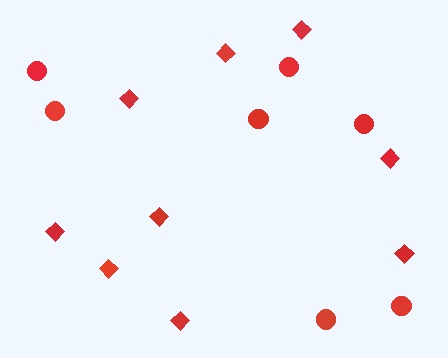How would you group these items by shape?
There are 2 groups: one group of circles (7) and one group of diamonds (9).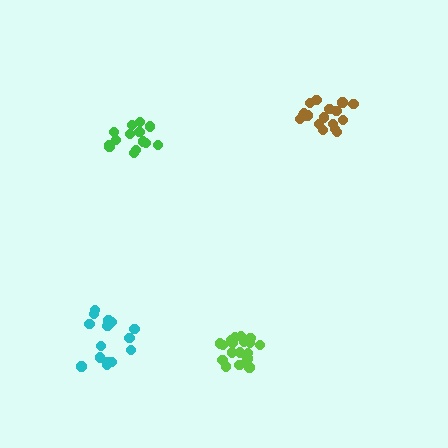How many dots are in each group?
Group 1: 18 dots, Group 2: 15 dots, Group 3: 14 dots, Group 4: 17 dots (64 total).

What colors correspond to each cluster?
The clusters are colored: lime, cyan, green, brown.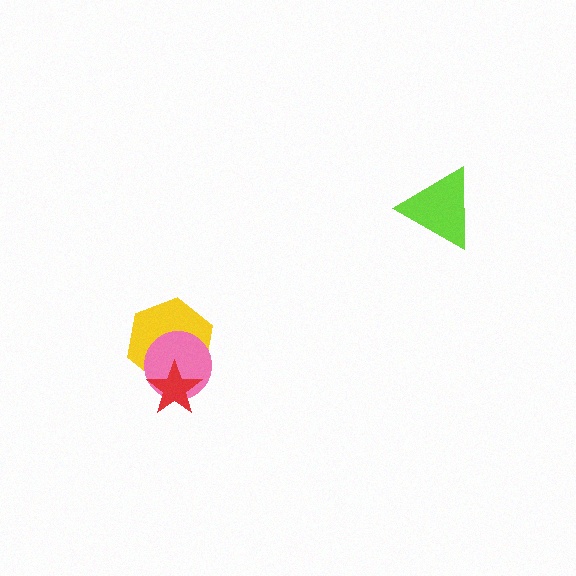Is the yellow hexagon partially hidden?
Yes, it is partially covered by another shape.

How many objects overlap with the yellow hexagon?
2 objects overlap with the yellow hexagon.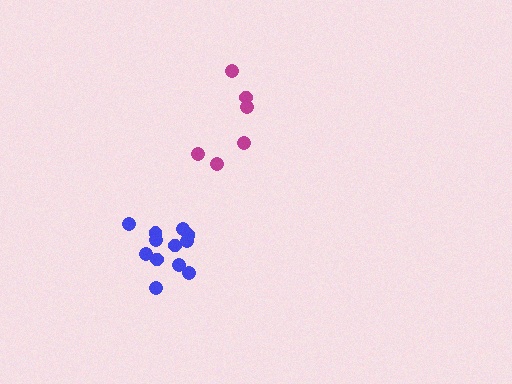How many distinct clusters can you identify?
There are 2 distinct clusters.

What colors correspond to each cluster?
The clusters are colored: blue, magenta.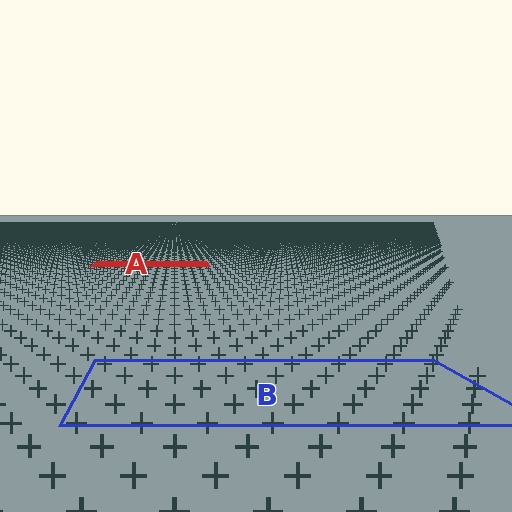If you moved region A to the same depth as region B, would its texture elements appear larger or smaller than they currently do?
They would appear larger. At a closer depth, the same texture elements are projected at a bigger on-screen size.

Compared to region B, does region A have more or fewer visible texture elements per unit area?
Region A has more texture elements per unit area — they are packed more densely because it is farther away.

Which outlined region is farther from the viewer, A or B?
Region A is farther from the viewer — the texture elements inside it appear smaller and more densely packed.